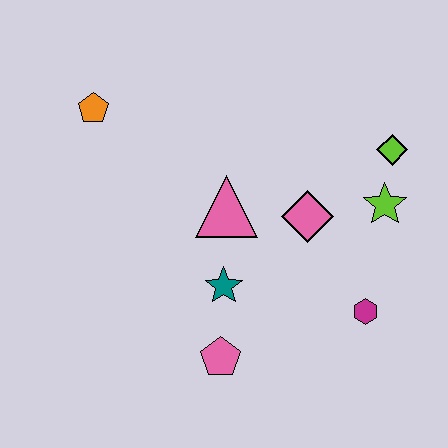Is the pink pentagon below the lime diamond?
Yes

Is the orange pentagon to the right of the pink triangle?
No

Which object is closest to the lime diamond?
The lime star is closest to the lime diamond.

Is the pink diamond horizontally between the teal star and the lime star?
Yes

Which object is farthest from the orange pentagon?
The magenta hexagon is farthest from the orange pentagon.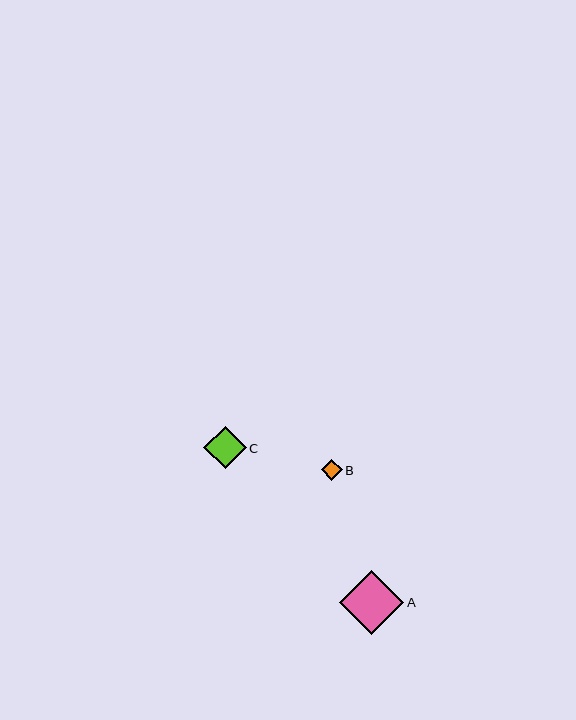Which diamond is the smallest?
Diamond B is the smallest with a size of approximately 21 pixels.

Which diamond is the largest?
Diamond A is the largest with a size of approximately 64 pixels.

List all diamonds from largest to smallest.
From largest to smallest: A, C, B.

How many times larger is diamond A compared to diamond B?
Diamond A is approximately 3.0 times the size of diamond B.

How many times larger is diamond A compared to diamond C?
Diamond A is approximately 1.5 times the size of diamond C.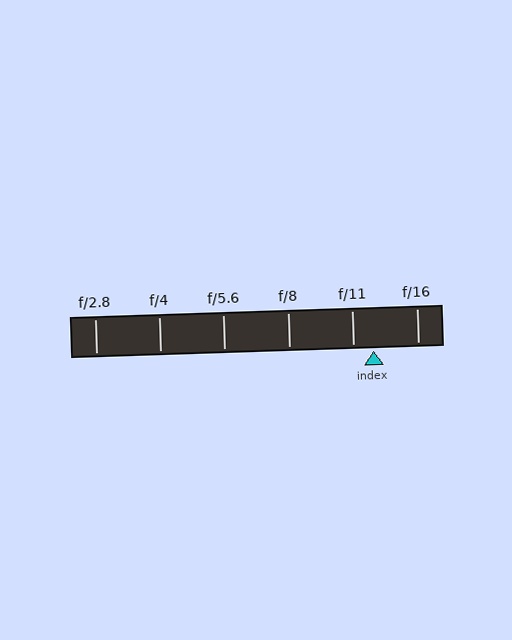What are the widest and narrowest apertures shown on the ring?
The widest aperture shown is f/2.8 and the narrowest is f/16.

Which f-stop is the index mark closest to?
The index mark is closest to f/11.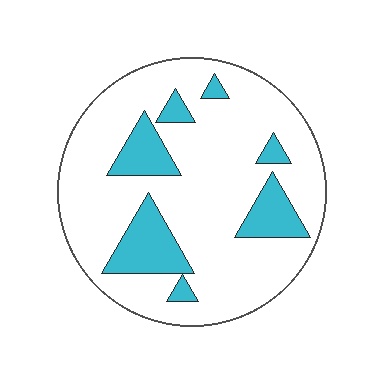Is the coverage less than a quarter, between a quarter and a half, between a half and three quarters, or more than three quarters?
Less than a quarter.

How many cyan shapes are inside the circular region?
7.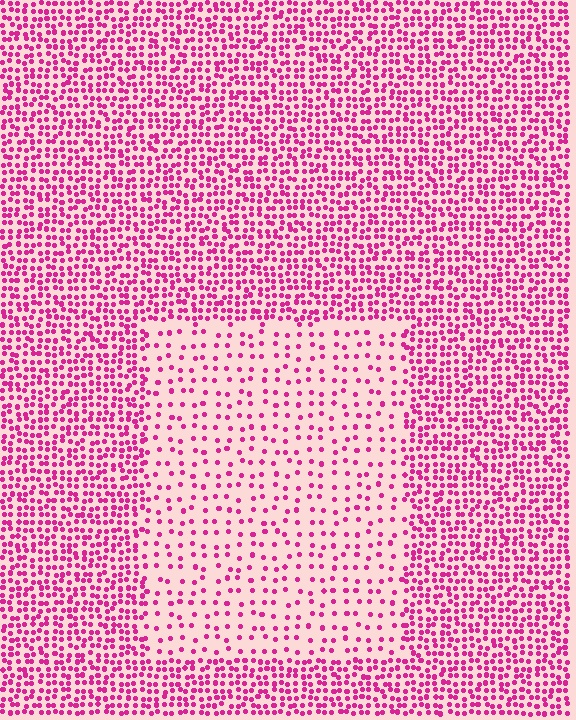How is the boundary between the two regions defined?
The boundary is defined by a change in element density (approximately 2.6x ratio). All elements are the same color, size, and shape.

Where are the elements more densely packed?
The elements are more densely packed outside the rectangle boundary.